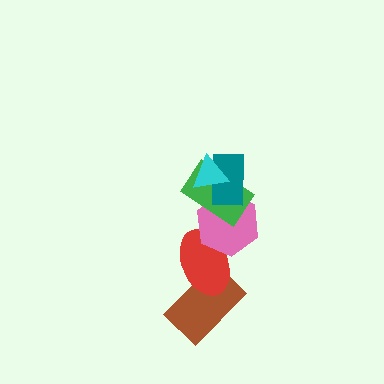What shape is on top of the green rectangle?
The teal rectangle is on top of the green rectangle.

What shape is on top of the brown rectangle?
The red ellipse is on top of the brown rectangle.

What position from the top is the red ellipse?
The red ellipse is 5th from the top.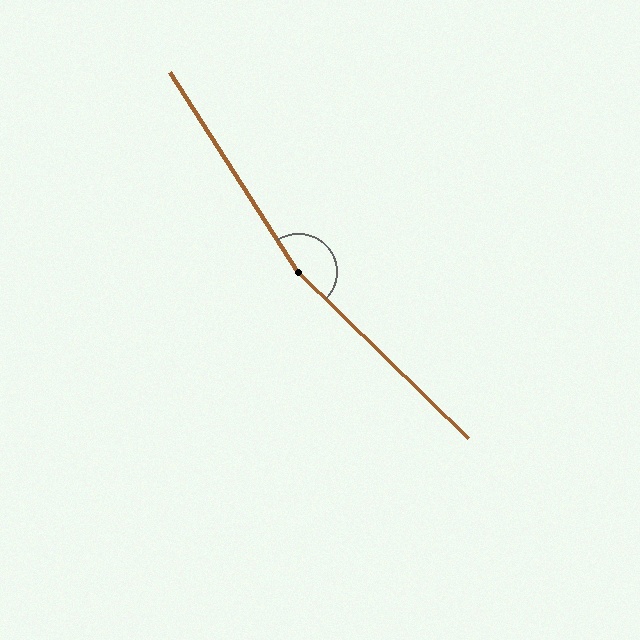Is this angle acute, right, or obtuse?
It is obtuse.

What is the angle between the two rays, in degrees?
Approximately 167 degrees.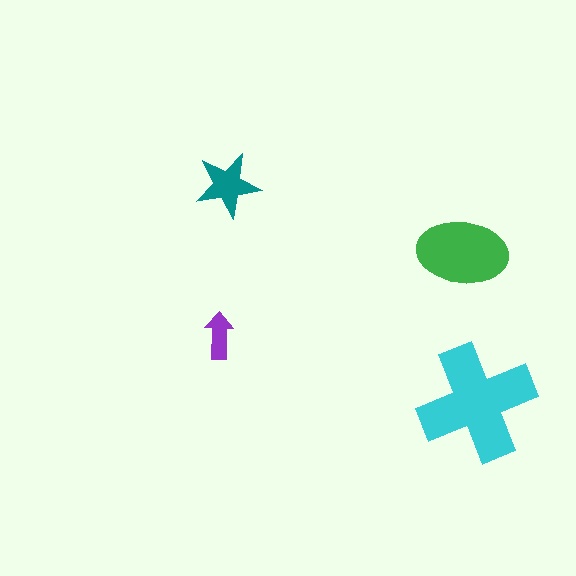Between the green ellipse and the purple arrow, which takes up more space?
The green ellipse.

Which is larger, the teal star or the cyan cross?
The cyan cross.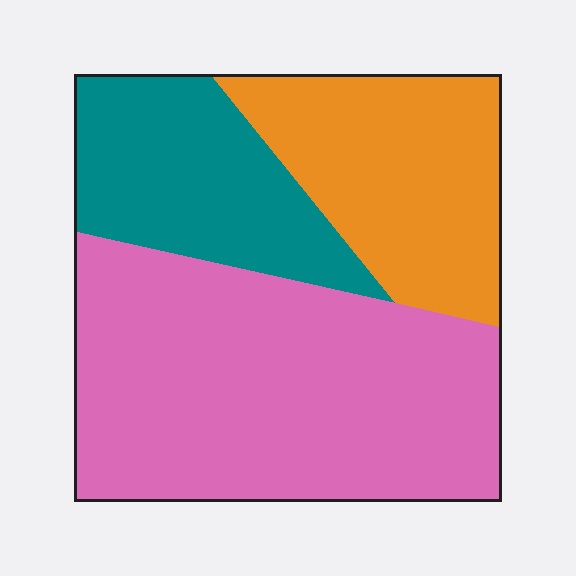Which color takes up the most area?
Pink, at roughly 50%.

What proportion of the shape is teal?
Teal takes up about one fifth (1/5) of the shape.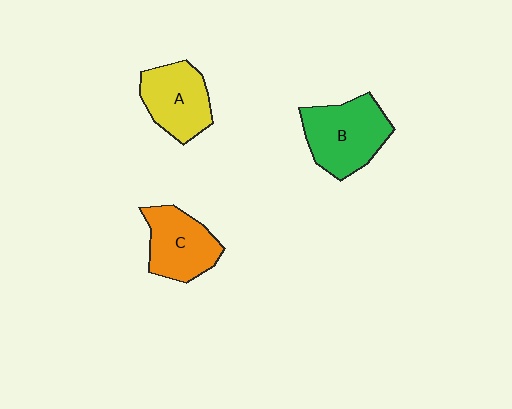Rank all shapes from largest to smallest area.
From largest to smallest: B (green), C (orange), A (yellow).